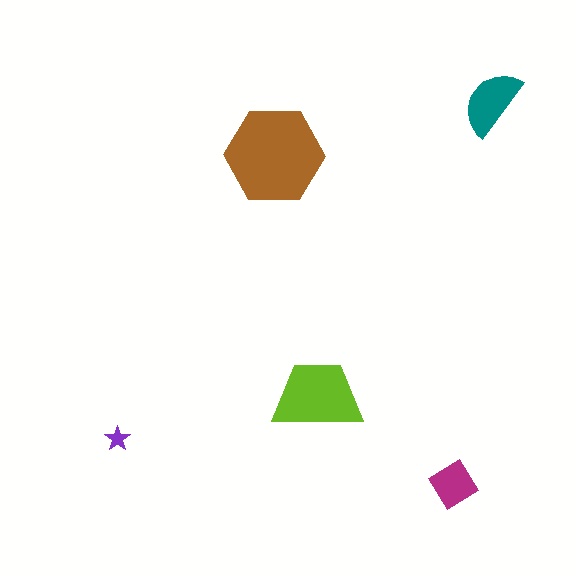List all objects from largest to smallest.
The brown hexagon, the lime trapezoid, the teal semicircle, the magenta diamond, the purple star.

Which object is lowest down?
The magenta diamond is bottommost.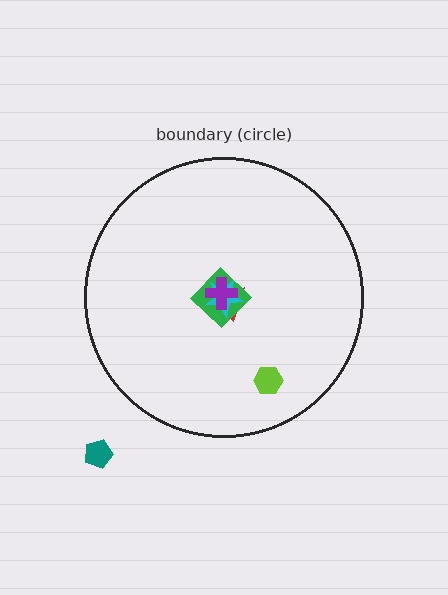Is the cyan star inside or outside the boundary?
Inside.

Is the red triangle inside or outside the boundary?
Inside.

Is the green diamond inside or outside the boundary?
Inside.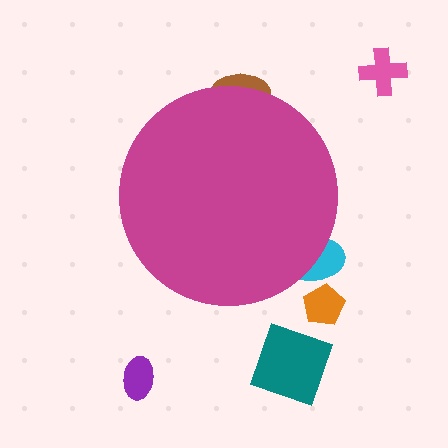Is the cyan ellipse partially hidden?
Yes, the cyan ellipse is partially hidden behind the magenta circle.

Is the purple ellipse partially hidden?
No, the purple ellipse is fully visible.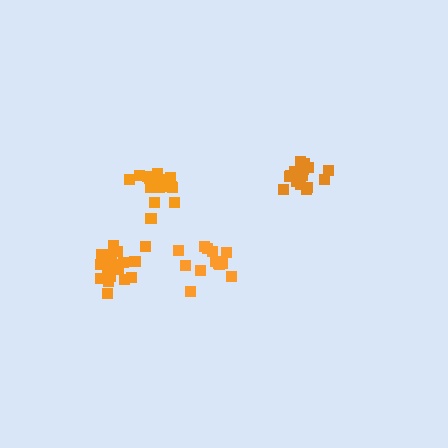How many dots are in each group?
Group 1: 17 dots, Group 2: 14 dots, Group 3: 17 dots, Group 4: 20 dots (68 total).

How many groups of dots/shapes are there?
There are 4 groups.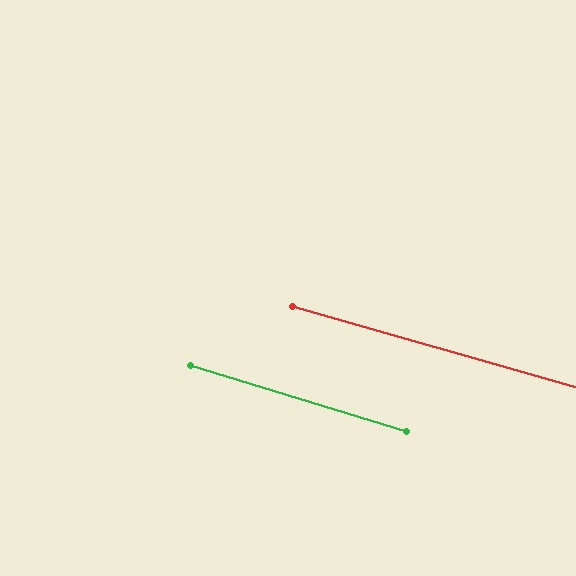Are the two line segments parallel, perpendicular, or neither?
Parallel — their directions differ by only 0.9°.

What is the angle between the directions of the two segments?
Approximately 1 degree.